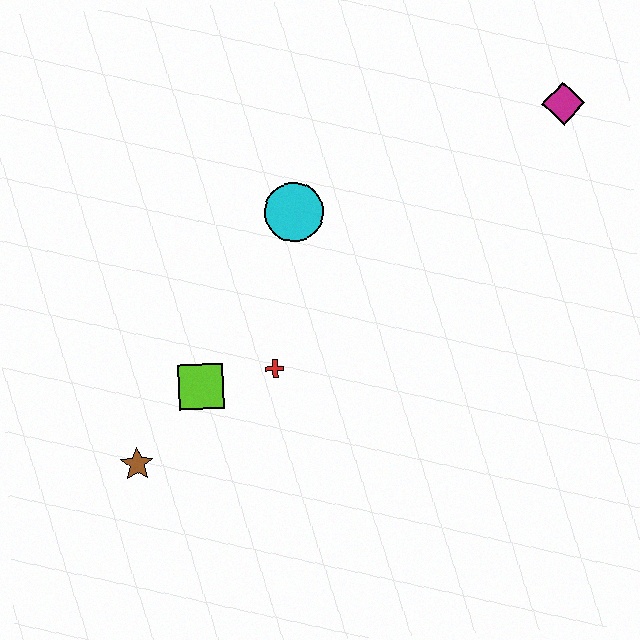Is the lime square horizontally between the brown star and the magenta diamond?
Yes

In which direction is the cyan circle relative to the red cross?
The cyan circle is above the red cross.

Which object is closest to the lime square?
The red cross is closest to the lime square.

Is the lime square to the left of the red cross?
Yes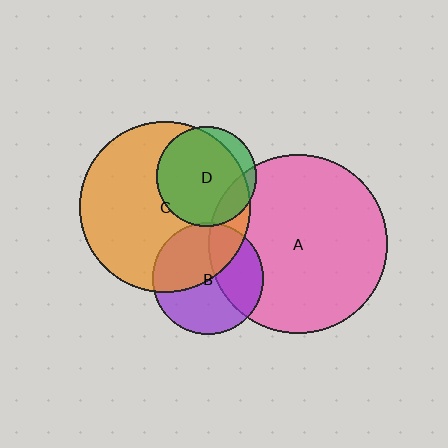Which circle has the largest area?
Circle A (pink).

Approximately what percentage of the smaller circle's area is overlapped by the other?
Approximately 85%.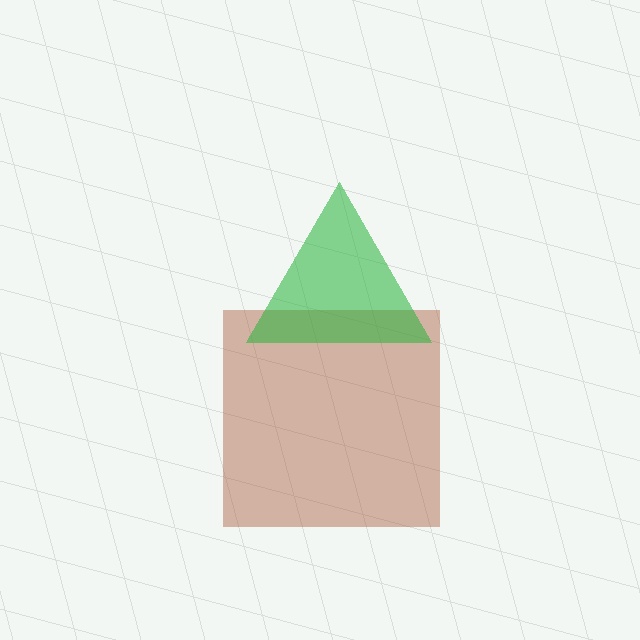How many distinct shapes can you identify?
There are 2 distinct shapes: a brown square, a green triangle.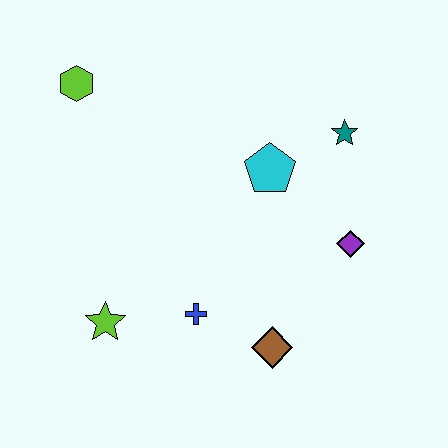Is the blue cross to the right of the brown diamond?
No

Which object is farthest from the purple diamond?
The lime hexagon is farthest from the purple diamond.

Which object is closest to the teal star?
The cyan pentagon is closest to the teal star.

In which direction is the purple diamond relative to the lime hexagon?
The purple diamond is to the right of the lime hexagon.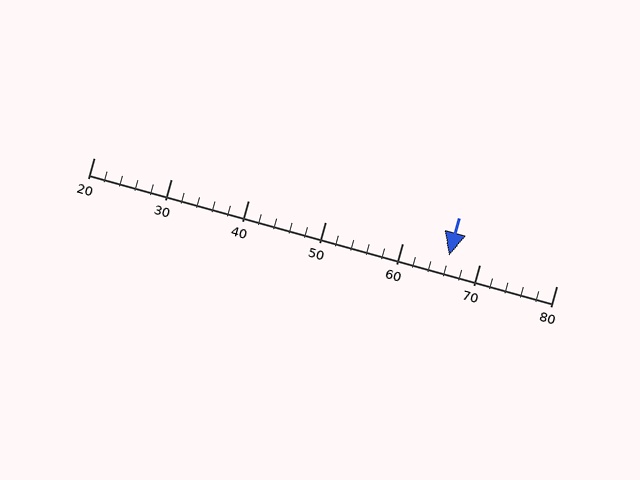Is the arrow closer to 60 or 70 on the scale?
The arrow is closer to 70.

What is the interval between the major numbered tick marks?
The major tick marks are spaced 10 units apart.